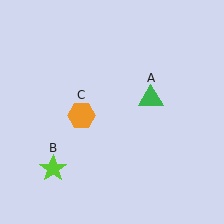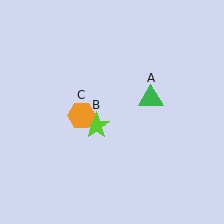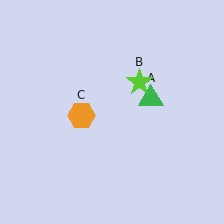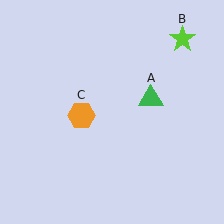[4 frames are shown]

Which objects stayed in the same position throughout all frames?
Green triangle (object A) and orange hexagon (object C) remained stationary.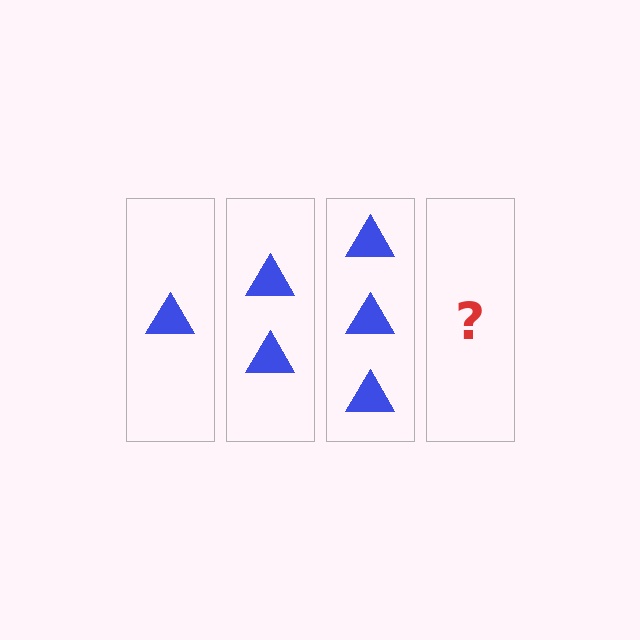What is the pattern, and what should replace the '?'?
The pattern is that each step adds one more triangle. The '?' should be 4 triangles.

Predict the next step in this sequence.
The next step is 4 triangles.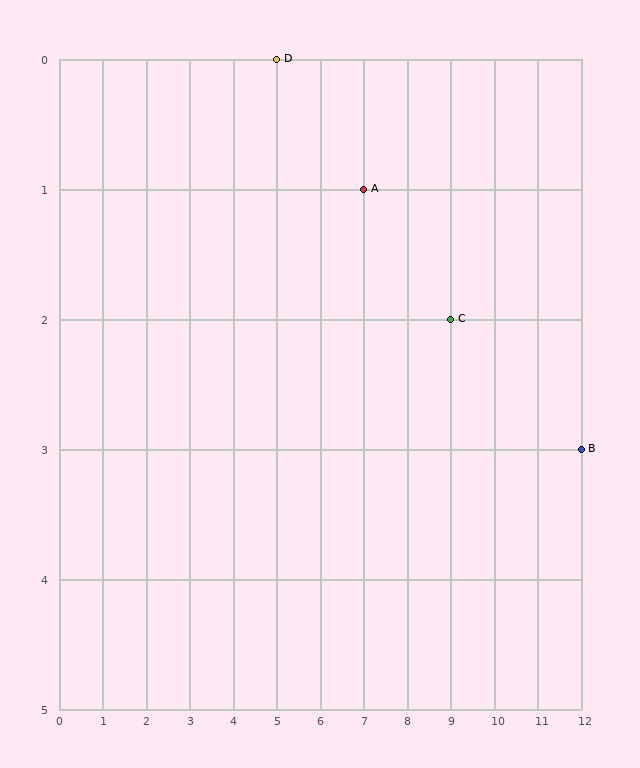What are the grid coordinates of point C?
Point C is at grid coordinates (9, 2).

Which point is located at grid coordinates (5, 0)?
Point D is at (5, 0).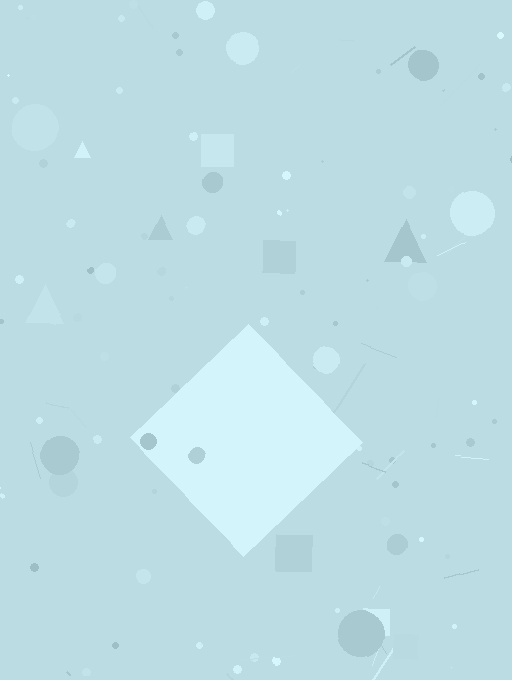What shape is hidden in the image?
A diamond is hidden in the image.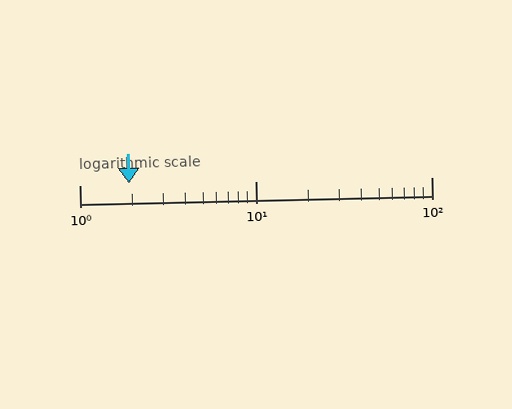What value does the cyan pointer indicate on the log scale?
The pointer indicates approximately 1.9.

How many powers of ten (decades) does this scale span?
The scale spans 2 decades, from 1 to 100.